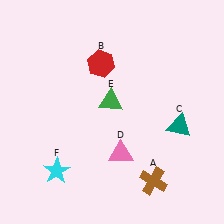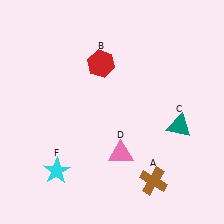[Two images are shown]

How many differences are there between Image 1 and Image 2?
There is 1 difference between the two images.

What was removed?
The green triangle (E) was removed in Image 2.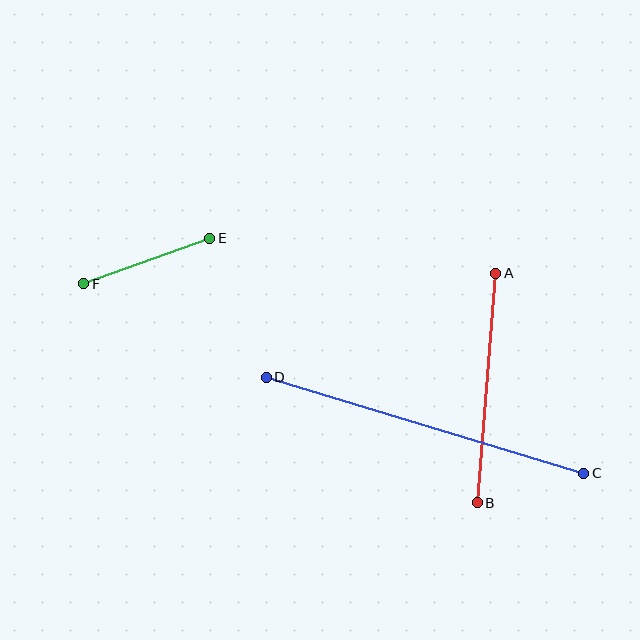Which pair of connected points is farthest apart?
Points C and D are farthest apart.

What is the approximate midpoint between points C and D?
The midpoint is at approximately (425, 425) pixels.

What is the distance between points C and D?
The distance is approximately 332 pixels.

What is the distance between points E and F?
The distance is approximately 134 pixels.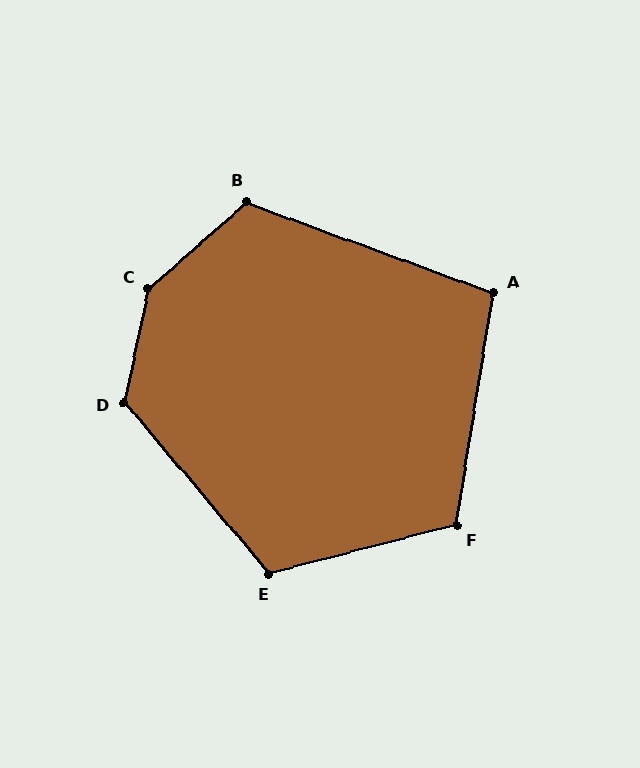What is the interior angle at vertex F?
Approximately 114 degrees (obtuse).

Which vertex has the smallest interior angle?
A, at approximately 101 degrees.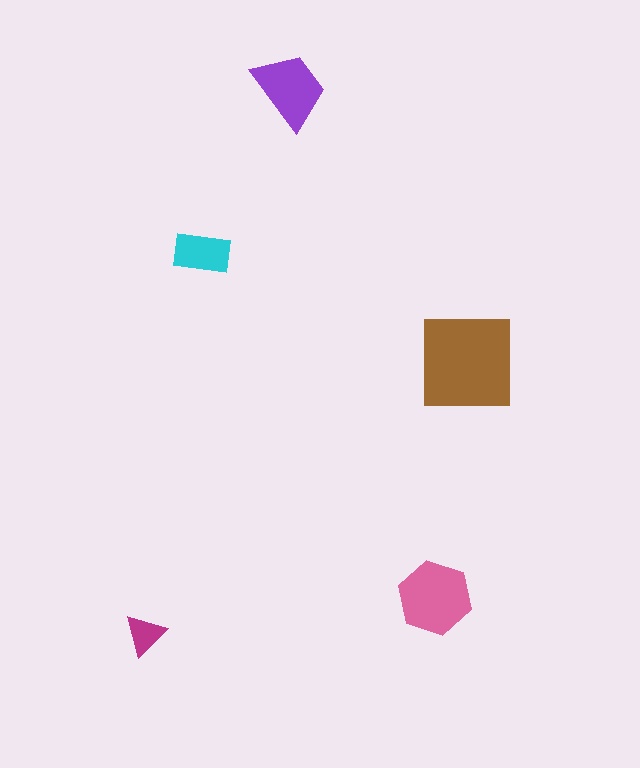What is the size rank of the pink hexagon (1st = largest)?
2nd.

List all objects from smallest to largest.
The magenta triangle, the cyan rectangle, the purple trapezoid, the pink hexagon, the brown square.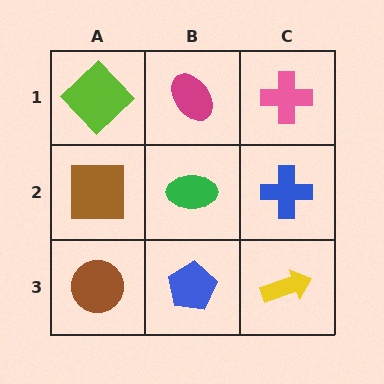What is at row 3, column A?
A brown circle.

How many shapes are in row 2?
3 shapes.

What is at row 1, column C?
A pink cross.